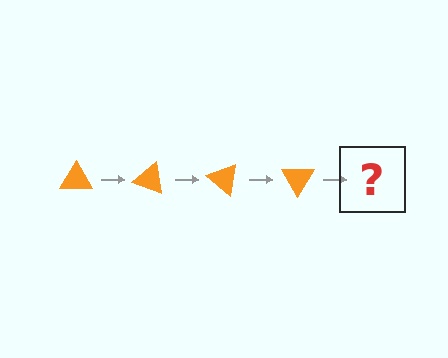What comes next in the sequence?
The next element should be an orange triangle rotated 80 degrees.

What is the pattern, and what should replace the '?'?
The pattern is that the triangle rotates 20 degrees each step. The '?' should be an orange triangle rotated 80 degrees.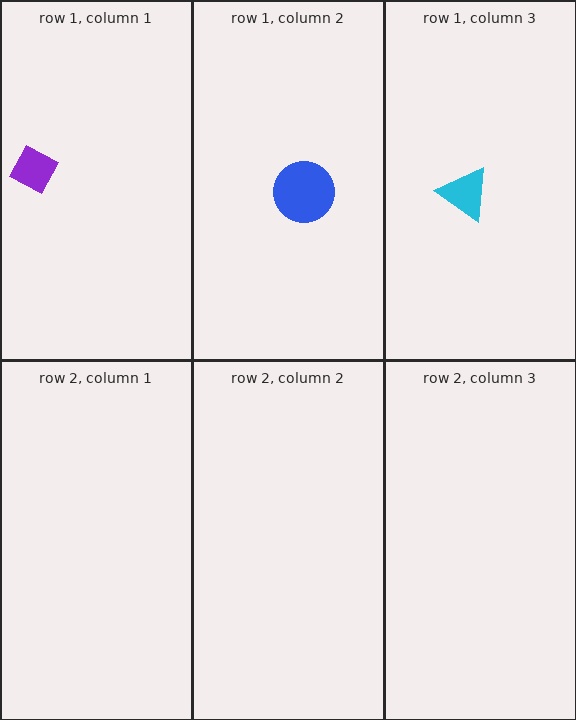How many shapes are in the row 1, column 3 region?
1.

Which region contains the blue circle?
The row 1, column 2 region.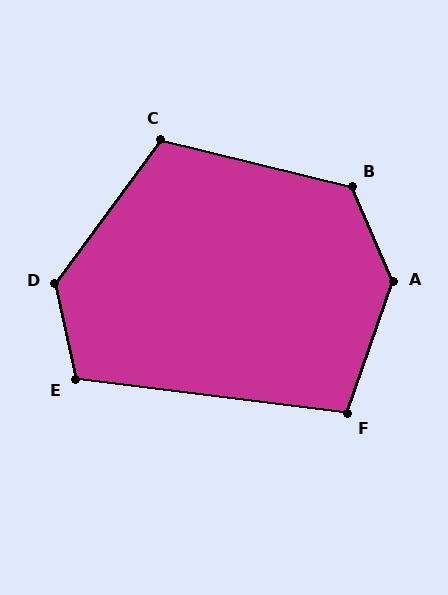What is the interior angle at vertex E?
Approximately 109 degrees (obtuse).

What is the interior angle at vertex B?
Approximately 127 degrees (obtuse).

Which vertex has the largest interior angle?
A, at approximately 138 degrees.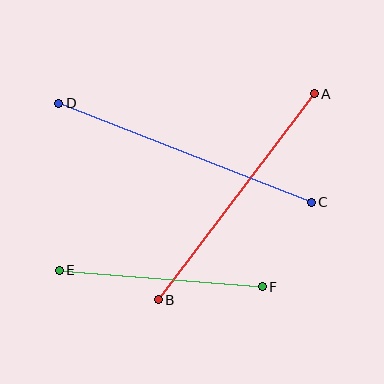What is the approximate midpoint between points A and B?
The midpoint is at approximately (236, 197) pixels.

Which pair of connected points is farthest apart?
Points C and D are farthest apart.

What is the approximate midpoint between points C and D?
The midpoint is at approximately (185, 153) pixels.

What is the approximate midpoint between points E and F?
The midpoint is at approximately (161, 279) pixels.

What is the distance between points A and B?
The distance is approximately 258 pixels.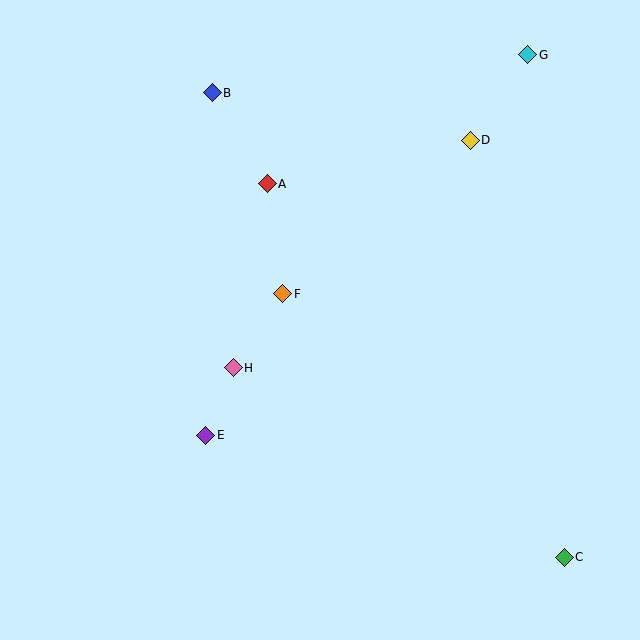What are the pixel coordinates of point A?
Point A is at (267, 184).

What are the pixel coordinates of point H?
Point H is at (233, 368).